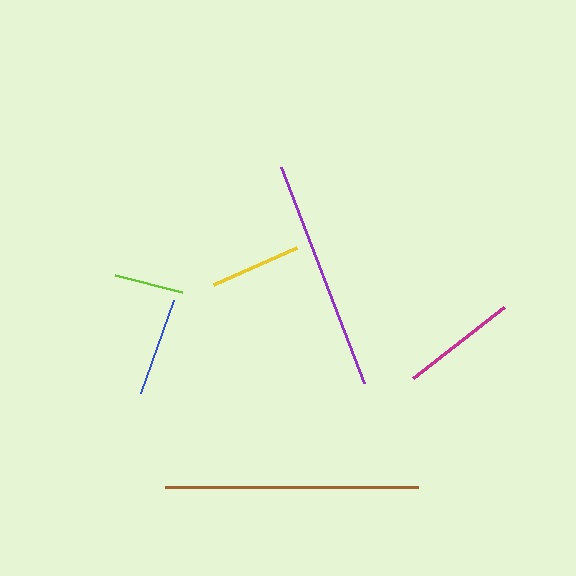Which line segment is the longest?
The brown line is the longest at approximately 253 pixels.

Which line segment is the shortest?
The lime line is the shortest at approximately 69 pixels.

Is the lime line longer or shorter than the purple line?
The purple line is longer than the lime line.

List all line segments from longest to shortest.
From longest to shortest: brown, purple, magenta, blue, yellow, lime.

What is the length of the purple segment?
The purple segment is approximately 231 pixels long.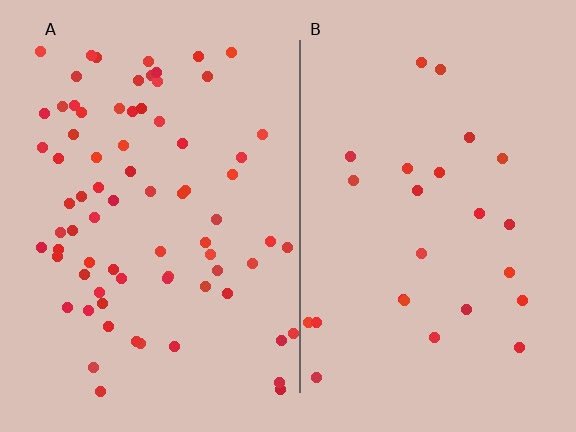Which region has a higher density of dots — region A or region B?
A (the left).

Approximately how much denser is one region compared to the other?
Approximately 3.0× — region A over region B.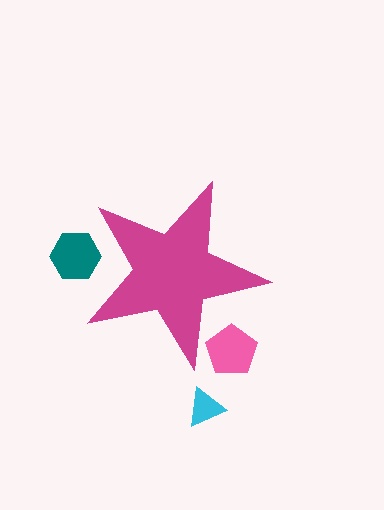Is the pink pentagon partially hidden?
Yes, the pink pentagon is partially hidden behind the magenta star.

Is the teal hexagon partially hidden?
Yes, the teal hexagon is partially hidden behind the magenta star.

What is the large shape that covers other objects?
A magenta star.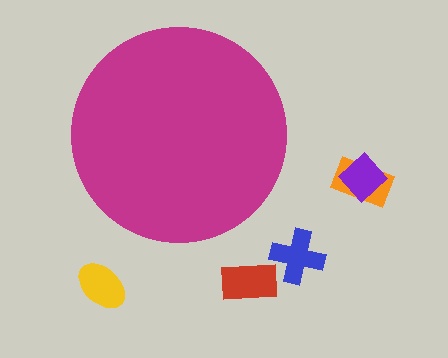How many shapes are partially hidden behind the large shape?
0 shapes are partially hidden.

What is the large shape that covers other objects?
A magenta circle.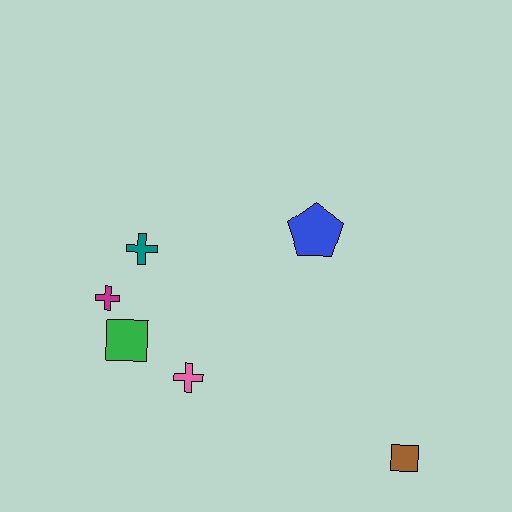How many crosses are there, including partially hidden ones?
There are 3 crosses.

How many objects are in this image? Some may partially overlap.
There are 6 objects.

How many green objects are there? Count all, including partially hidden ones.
There is 1 green object.